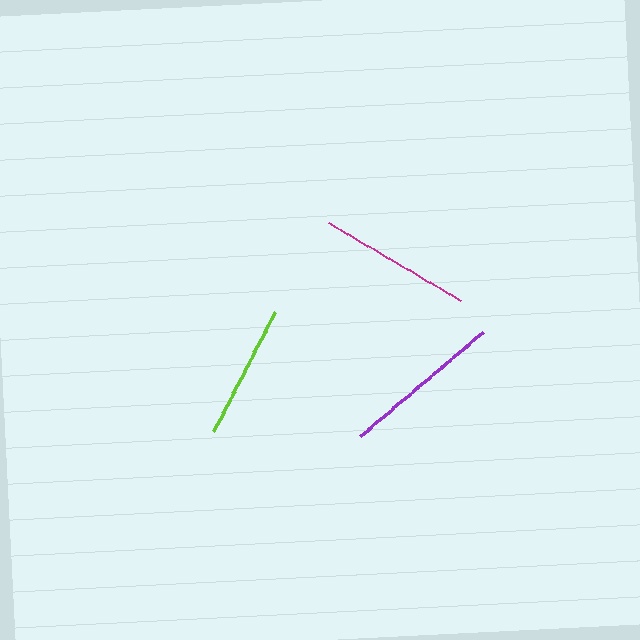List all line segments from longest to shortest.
From longest to shortest: purple, magenta, lime.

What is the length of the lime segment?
The lime segment is approximately 133 pixels long.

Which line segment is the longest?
The purple line is the longest at approximately 161 pixels.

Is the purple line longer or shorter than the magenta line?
The purple line is longer than the magenta line.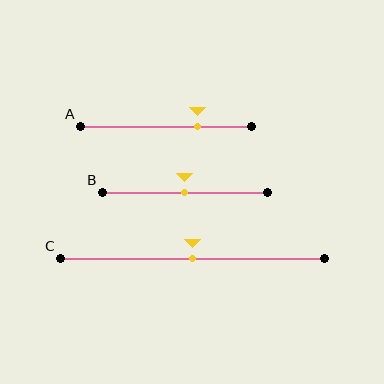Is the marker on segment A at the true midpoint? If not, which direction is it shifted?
No, the marker on segment A is shifted to the right by about 19% of the segment length.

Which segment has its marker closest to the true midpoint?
Segment B has its marker closest to the true midpoint.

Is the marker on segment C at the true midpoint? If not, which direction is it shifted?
Yes, the marker on segment C is at the true midpoint.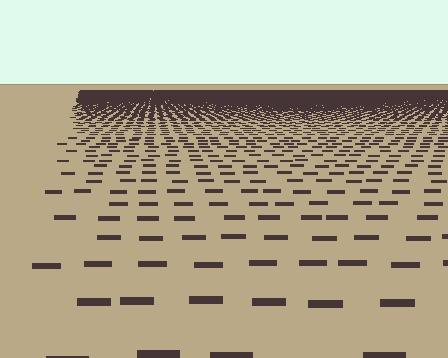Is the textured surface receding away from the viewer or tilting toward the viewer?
The surface is receding away from the viewer. Texture elements get smaller and denser toward the top.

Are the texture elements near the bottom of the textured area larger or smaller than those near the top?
Larger. Near the bottom, elements are closer to the viewer and appear at a bigger on-screen size.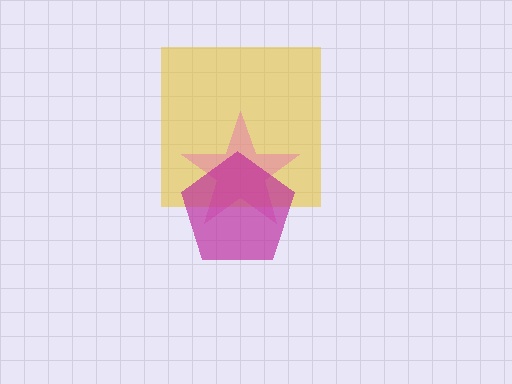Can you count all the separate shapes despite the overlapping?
Yes, there are 3 separate shapes.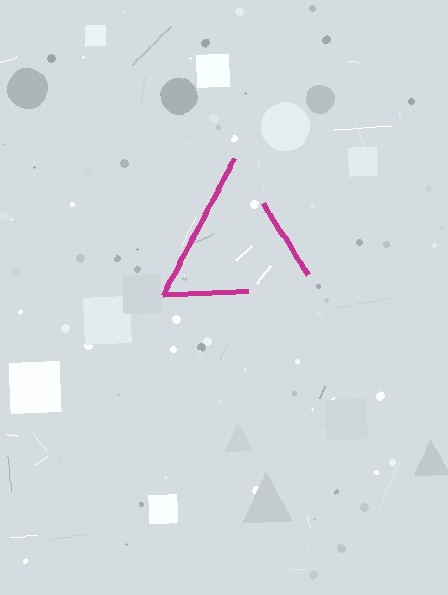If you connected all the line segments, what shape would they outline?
They would outline a triangle.